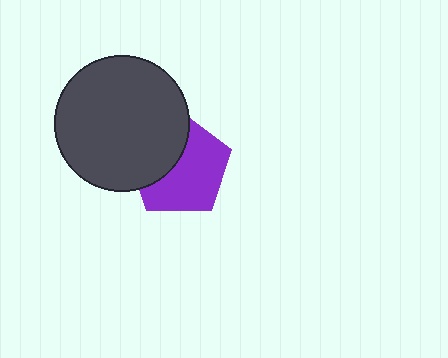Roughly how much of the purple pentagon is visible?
About half of it is visible (roughly 61%).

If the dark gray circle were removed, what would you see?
You would see the complete purple pentagon.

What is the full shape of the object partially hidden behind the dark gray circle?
The partially hidden object is a purple pentagon.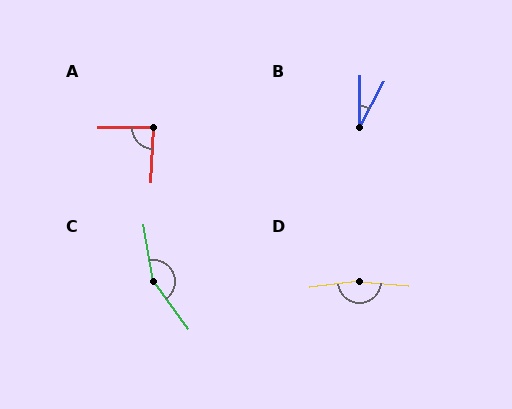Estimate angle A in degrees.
Approximately 87 degrees.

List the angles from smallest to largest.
B (28°), A (87°), C (153°), D (170°).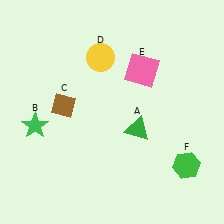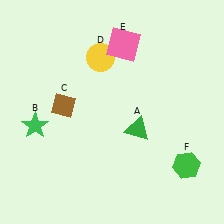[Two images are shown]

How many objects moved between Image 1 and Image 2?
1 object moved between the two images.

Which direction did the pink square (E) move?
The pink square (E) moved up.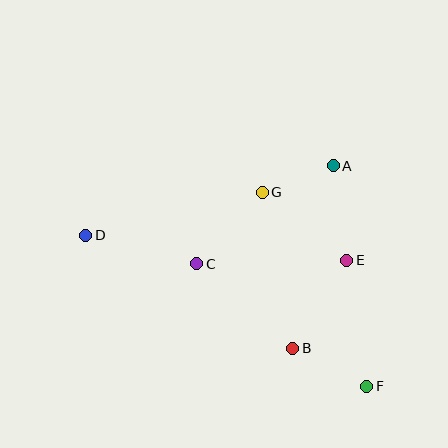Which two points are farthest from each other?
Points D and F are farthest from each other.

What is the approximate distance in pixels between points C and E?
The distance between C and E is approximately 150 pixels.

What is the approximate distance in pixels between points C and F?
The distance between C and F is approximately 209 pixels.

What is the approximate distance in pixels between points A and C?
The distance between A and C is approximately 168 pixels.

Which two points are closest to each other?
Points A and G are closest to each other.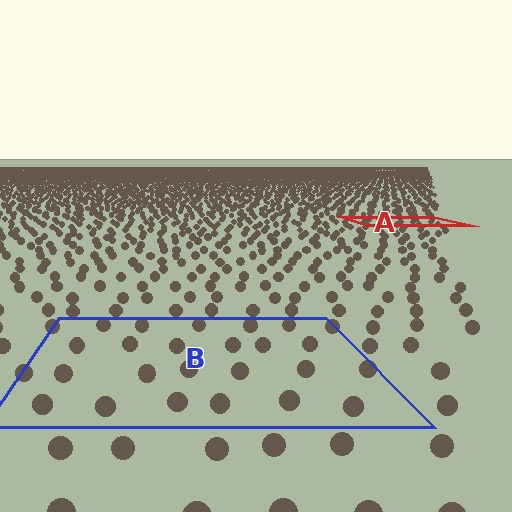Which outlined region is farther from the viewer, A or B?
Region A is farther from the viewer — the texture elements inside it appear smaller and more densely packed.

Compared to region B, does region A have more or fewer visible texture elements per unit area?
Region A has more texture elements per unit area — they are packed more densely because it is farther away.